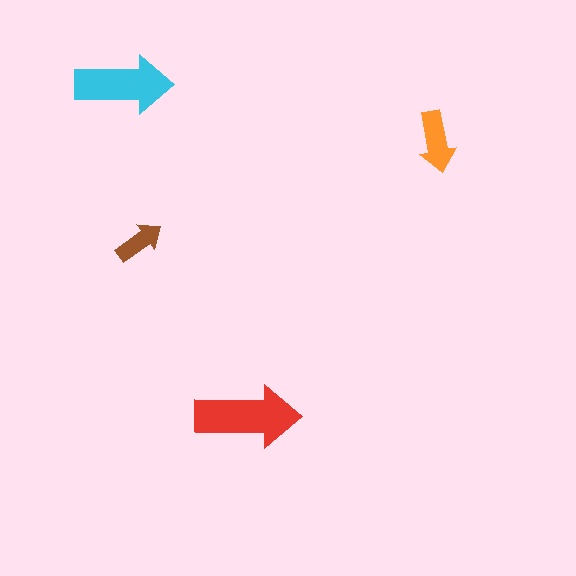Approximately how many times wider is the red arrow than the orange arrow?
About 1.5 times wider.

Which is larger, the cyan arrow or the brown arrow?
The cyan one.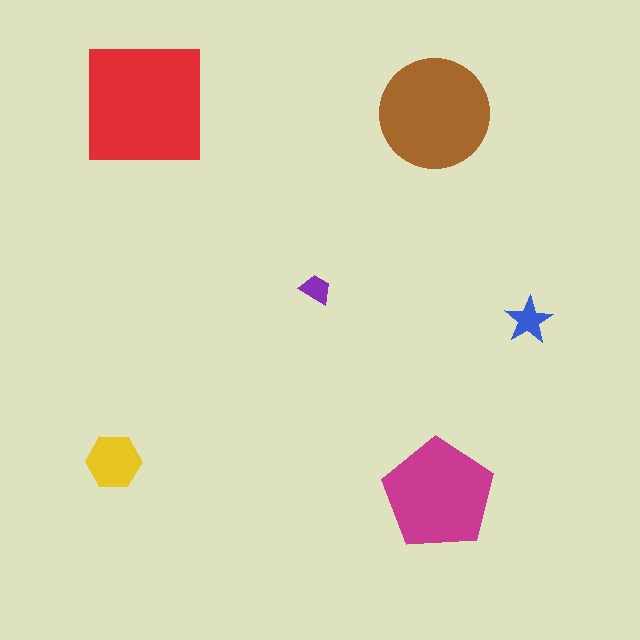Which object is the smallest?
The purple trapezoid.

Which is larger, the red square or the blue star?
The red square.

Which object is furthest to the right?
The blue star is rightmost.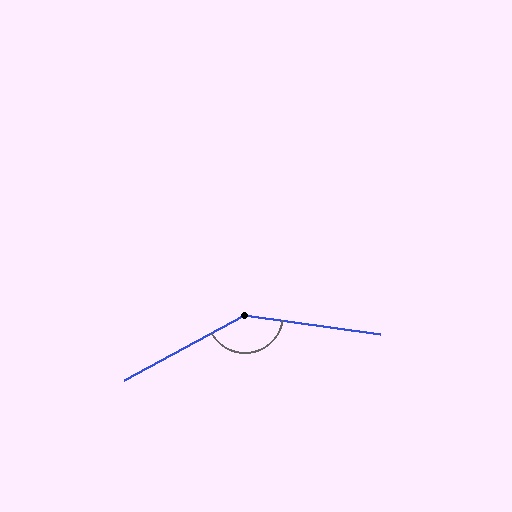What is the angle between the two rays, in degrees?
Approximately 144 degrees.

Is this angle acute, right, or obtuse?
It is obtuse.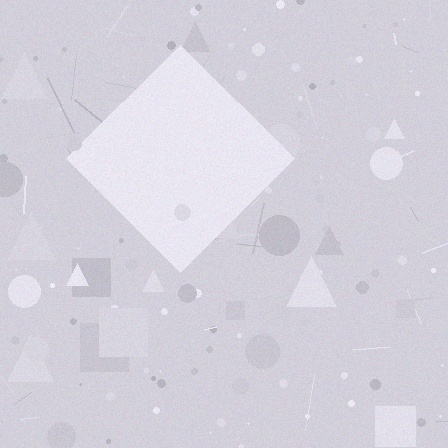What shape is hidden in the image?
A diamond is hidden in the image.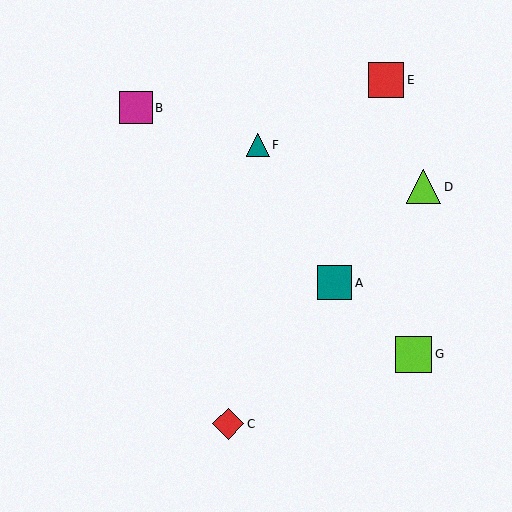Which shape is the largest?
The lime square (labeled G) is the largest.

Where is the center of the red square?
The center of the red square is at (386, 80).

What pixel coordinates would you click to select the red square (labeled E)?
Click at (386, 80) to select the red square E.